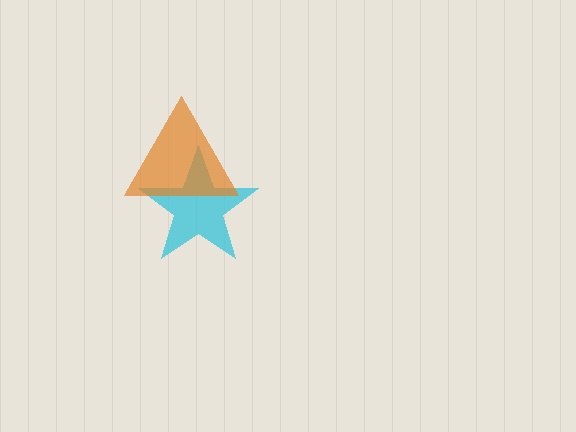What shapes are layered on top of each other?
The layered shapes are: a cyan star, an orange triangle.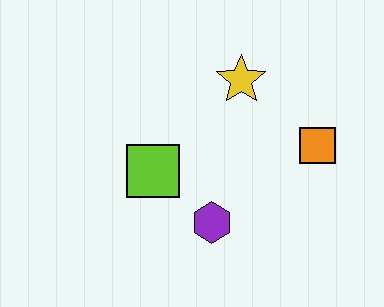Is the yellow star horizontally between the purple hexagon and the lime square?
No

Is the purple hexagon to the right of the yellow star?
No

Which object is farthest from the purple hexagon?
The yellow star is farthest from the purple hexagon.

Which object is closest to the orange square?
The yellow star is closest to the orange square.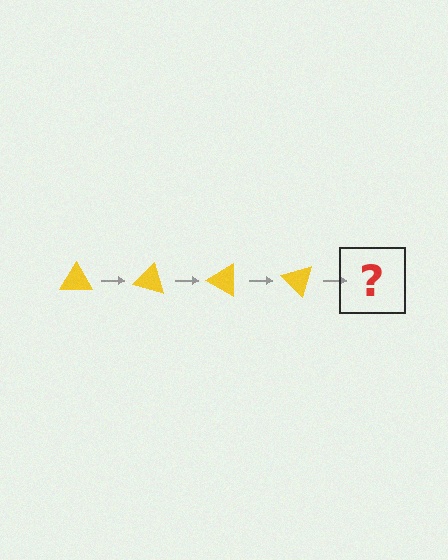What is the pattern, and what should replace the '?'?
The pattern is that the triangle rotates 15 degrees each step. The '?' should be a yellow triangle rotated 60 degrees.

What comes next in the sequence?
The next element should be a yellow triangle rotated 60 degrees.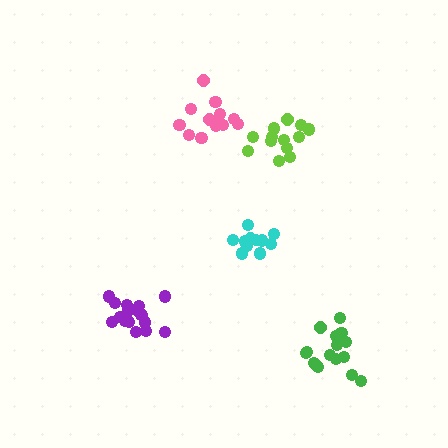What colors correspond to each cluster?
The clusters are colored: cyan, purple, green, pink, lime.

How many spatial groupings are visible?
There are 5 spatial groupings.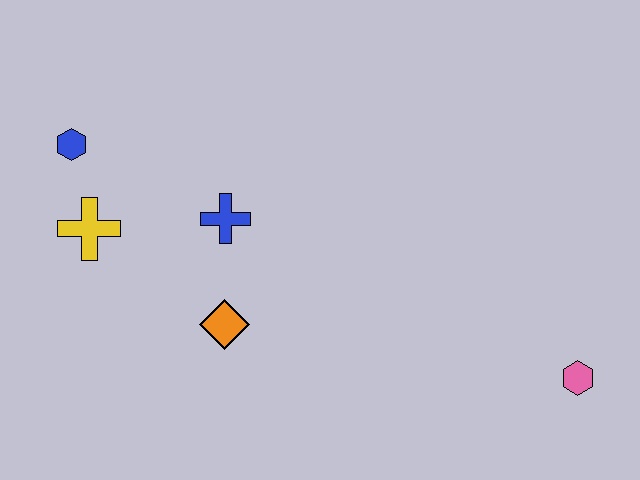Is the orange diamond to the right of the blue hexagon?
Yes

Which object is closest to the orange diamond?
The blue cross is closest to the orange diamond.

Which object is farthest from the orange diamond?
The pink hexagon is farthest from the orange diamond.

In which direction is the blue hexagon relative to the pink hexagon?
The blue hexagon is to the left of the pink hexagon.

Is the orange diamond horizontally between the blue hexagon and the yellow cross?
No